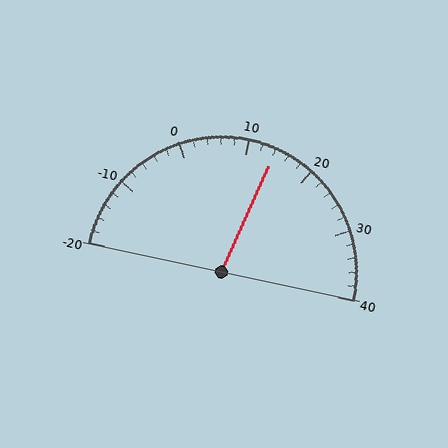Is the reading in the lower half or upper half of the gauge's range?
The reading is in the upper half of the range (-20 to 40).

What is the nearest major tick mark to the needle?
The nearest major tick mark is 10.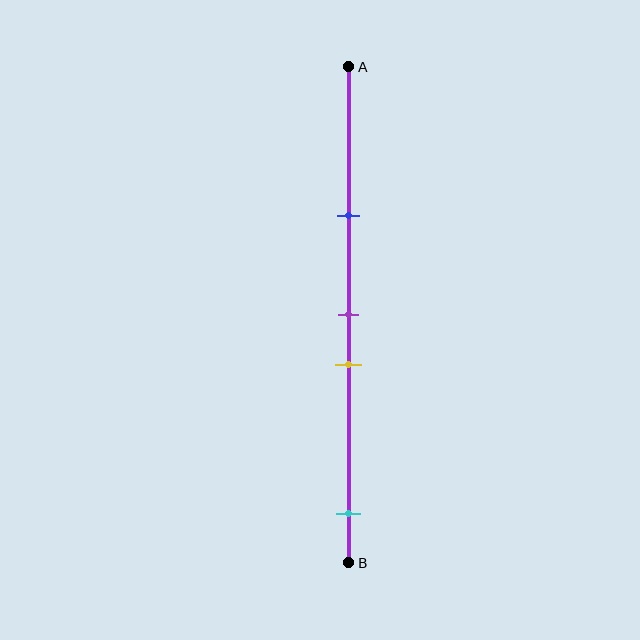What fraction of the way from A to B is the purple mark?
The purple mark is approximately 50% (0.5) of the way from A to B.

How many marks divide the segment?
There are 4 marks dividing the segment.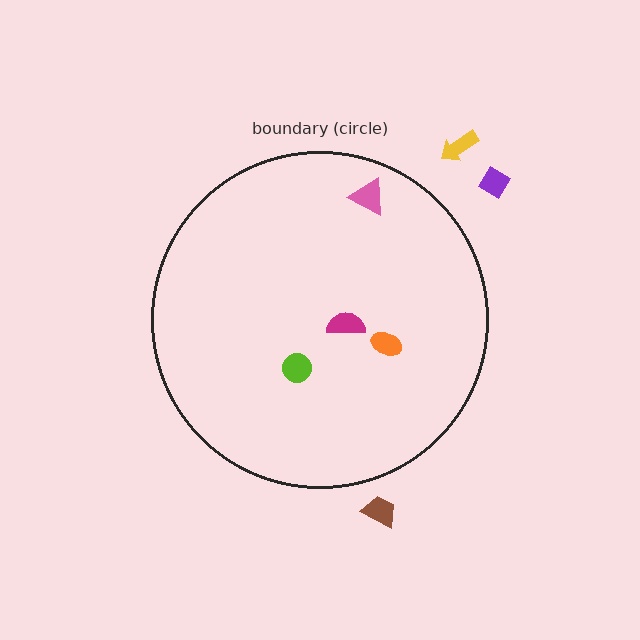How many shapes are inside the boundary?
4 inside, 3 outside.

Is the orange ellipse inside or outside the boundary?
Inside.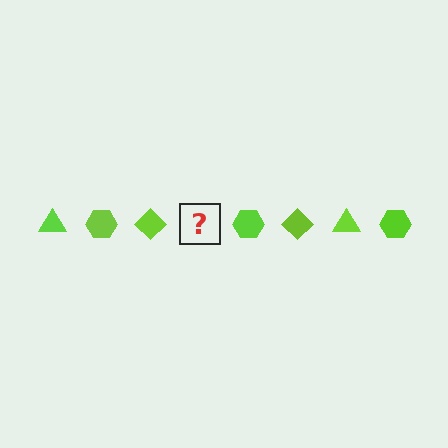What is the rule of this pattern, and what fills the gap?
The rule is that the pattern cycles through triangle, hexagon, diamond shapes in lime. The gap should be filled with a lime triangle.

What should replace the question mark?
The question mark should be replaced with a lime triangle.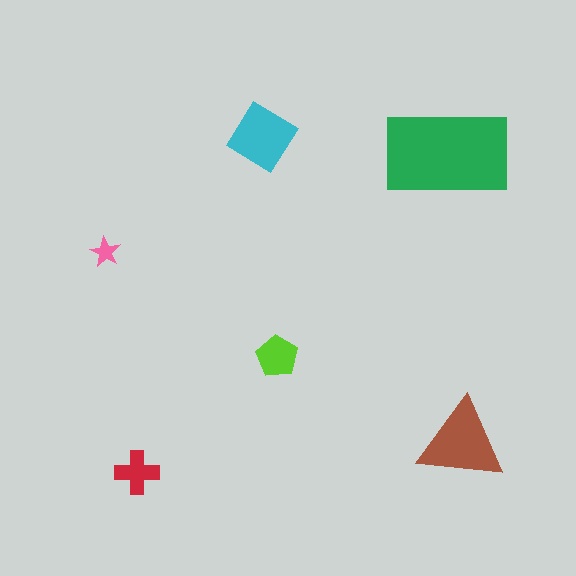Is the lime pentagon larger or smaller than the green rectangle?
Smaller.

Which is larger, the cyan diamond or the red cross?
The cyan diamond.